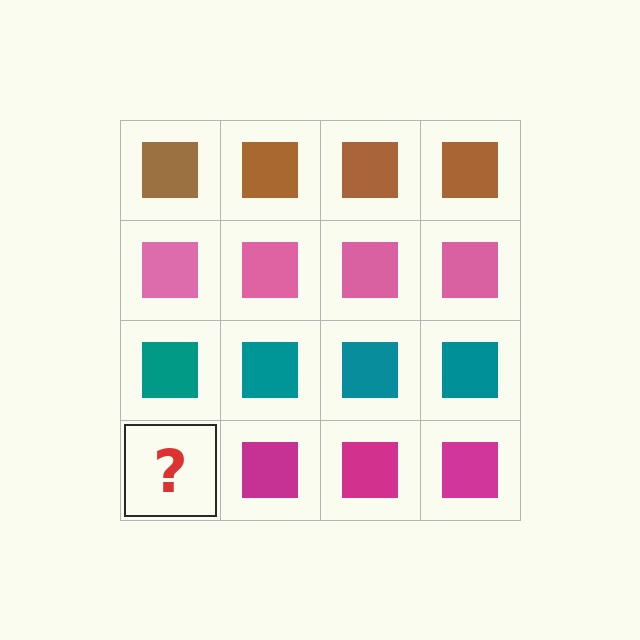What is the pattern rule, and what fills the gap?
The rule is that each row has a consistent color. The gap should be filled with a magenta square.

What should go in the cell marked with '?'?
The missing cell should contain a magenta square.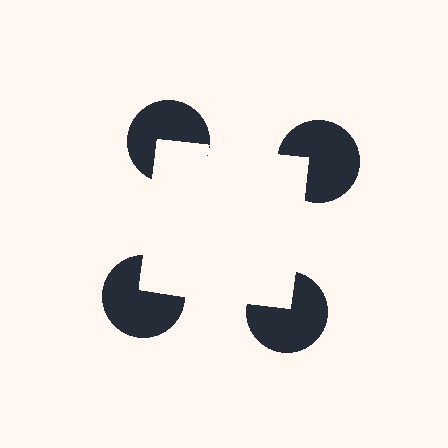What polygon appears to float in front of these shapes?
An illusory square — its edges are inferred from the aligned wedge cuts in the pac-man discs, not physically drawn.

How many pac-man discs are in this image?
There are 4 — one at each vertex of the illusory square.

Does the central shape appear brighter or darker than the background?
It typically appears slightly brighter than the background, even though no actual brightness change is drawn.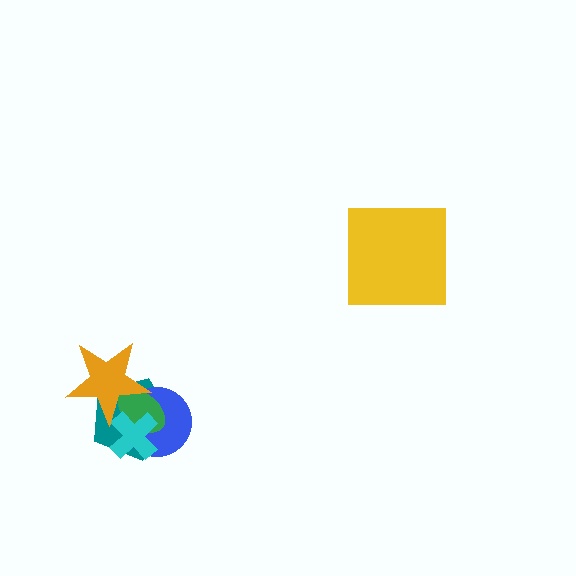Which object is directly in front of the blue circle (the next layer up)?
The green ellipse is directly in front of the blue circle.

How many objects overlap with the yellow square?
0 objects overlap with the yellow square.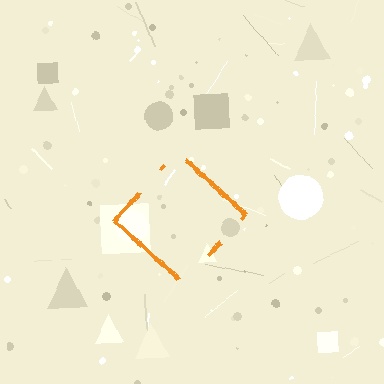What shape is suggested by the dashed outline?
The dashed outline suggests a diamond.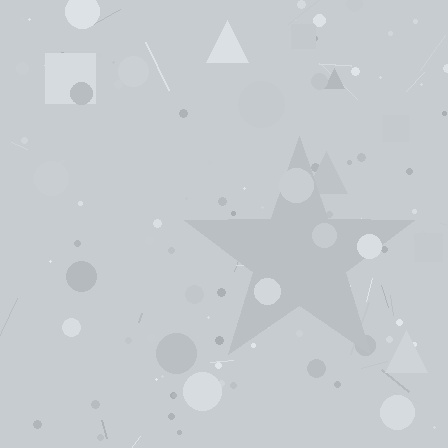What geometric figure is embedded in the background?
A star is embedded in the background.